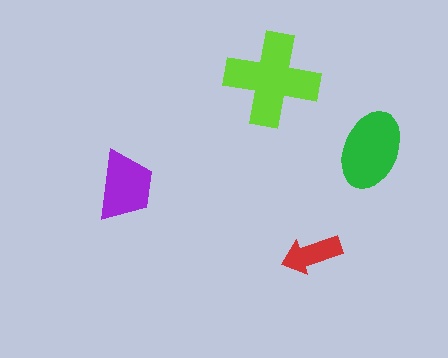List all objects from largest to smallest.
The lime cross, the green ellipse, the purple trapezoid, the red arrow.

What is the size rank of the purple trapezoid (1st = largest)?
3rd.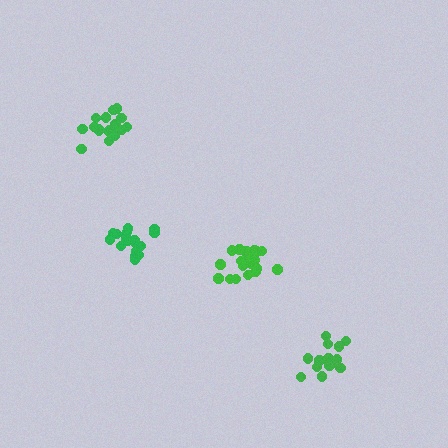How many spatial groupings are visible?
There are 4 spatial groupings.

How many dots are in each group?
Group 1: 20 dots, Group 2: 15 dots, Group 3: 21 dots, Group 4: 19 dots (75 total).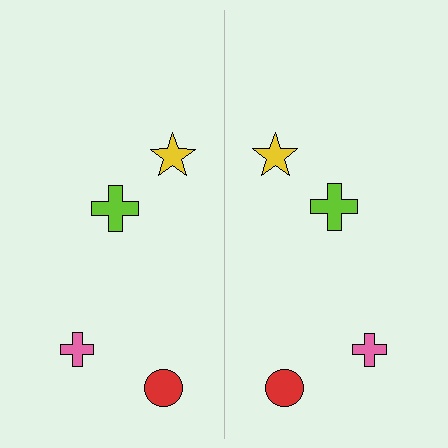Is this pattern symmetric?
Yes, this pattern has bilateral (reflection) symmetry.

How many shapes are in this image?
There are 8 shapes in this image.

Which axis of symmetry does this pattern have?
The pattern has a vertical axis of symmetry running through the center of the image.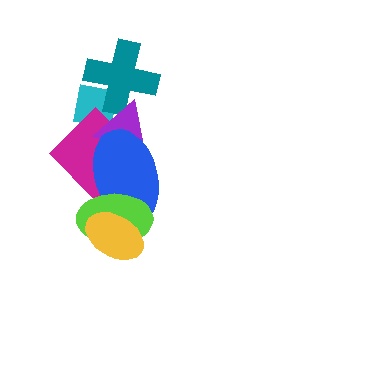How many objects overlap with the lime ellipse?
3 objects overlap with the lime ellipse.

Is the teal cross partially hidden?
Yes, it is partially covered by another shape.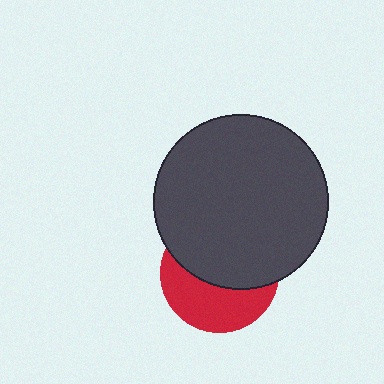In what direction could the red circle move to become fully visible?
The red circle could move down. That would shift it out from behind the dark gray circle entirely.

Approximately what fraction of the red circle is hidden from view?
Roughly 57% of the red circle is hidden behind the dark gray circle.